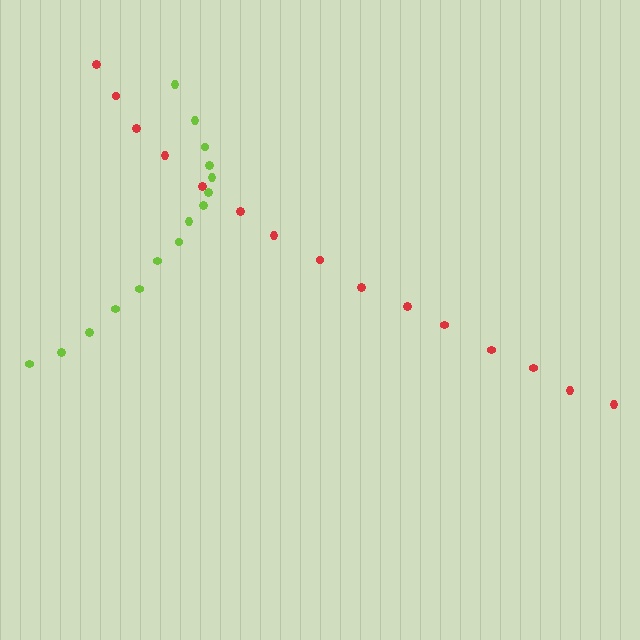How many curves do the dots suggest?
There are 2 distinct paths.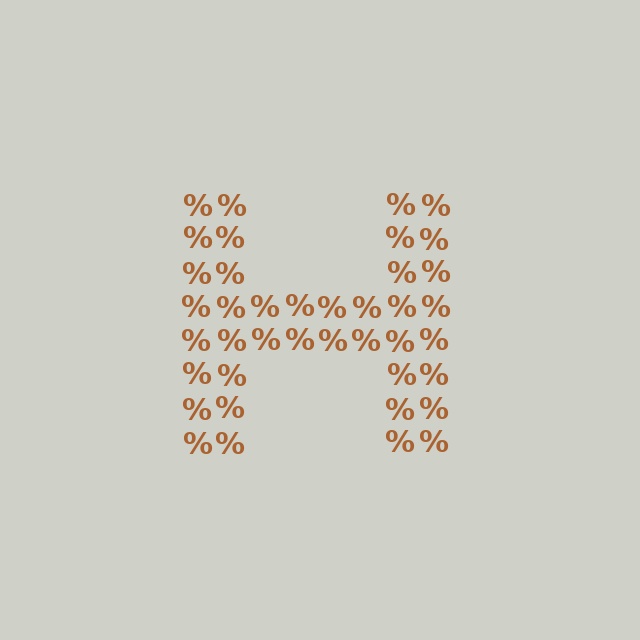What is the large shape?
The large shape is the letter H.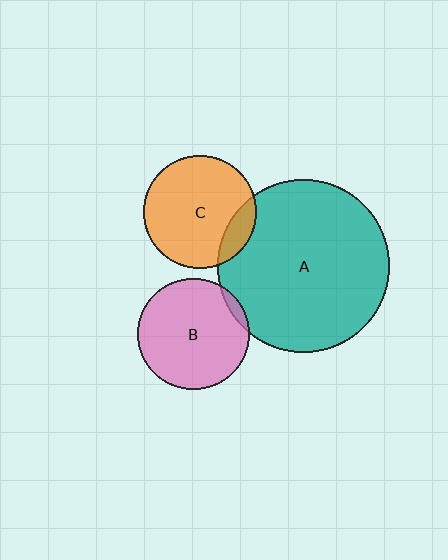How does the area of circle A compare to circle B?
Approximately 2.4 times.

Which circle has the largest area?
Circle A (teal).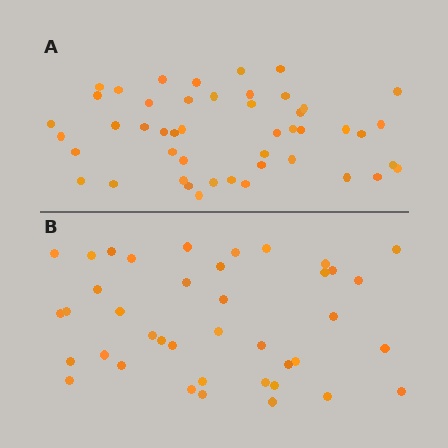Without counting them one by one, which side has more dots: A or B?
Region A (the top region) has more dots.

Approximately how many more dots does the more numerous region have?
Region A has roughly 8 or so more dots than region B.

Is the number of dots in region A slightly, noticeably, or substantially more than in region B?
Region A has only slightly more — the two regions are fairly close. The ratio is roughly 1.2 to 1.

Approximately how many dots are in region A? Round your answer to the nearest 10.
About 50 dots. (The exact count is 47, which rounds to 50.)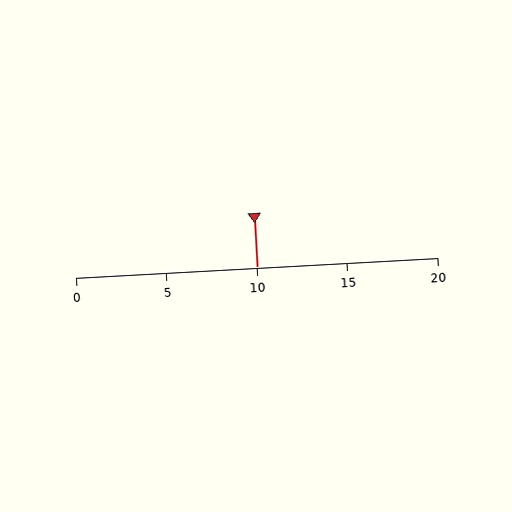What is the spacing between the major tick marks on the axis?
The major ticks are spaced 5 apart.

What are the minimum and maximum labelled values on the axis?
The axis runs from 0 to 20.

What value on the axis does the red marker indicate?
The marker indicates approximately 10.